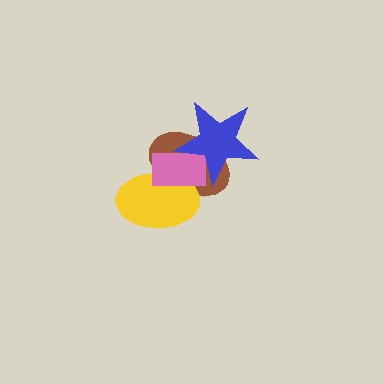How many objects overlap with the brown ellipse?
3 objects overlap with the brown ellipse.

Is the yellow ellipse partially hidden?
Yes, it is partially covered by another shape.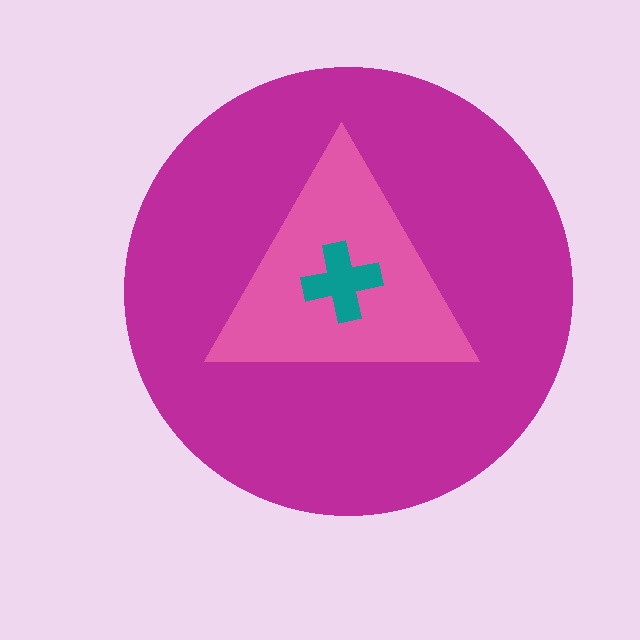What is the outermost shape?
The magenta circle.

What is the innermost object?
The teal cross.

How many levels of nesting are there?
3.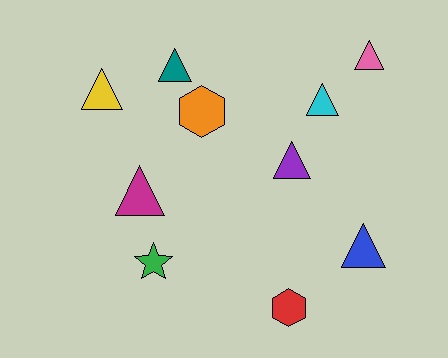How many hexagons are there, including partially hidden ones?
There are 2 hexagons.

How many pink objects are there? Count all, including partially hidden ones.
There is 1 pink object.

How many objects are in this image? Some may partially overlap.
There are 10 objects.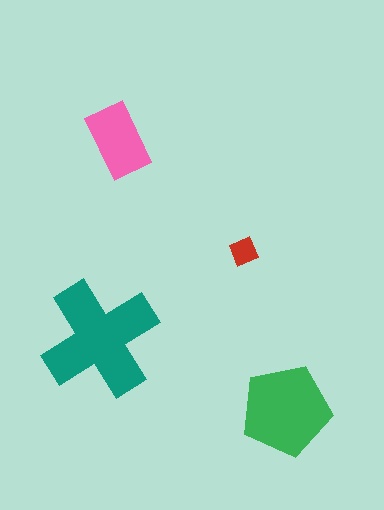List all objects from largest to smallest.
The teal cross, the green pentagon, the pink rectangle, the red diamond.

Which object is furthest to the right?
The green pentagon is rightmost.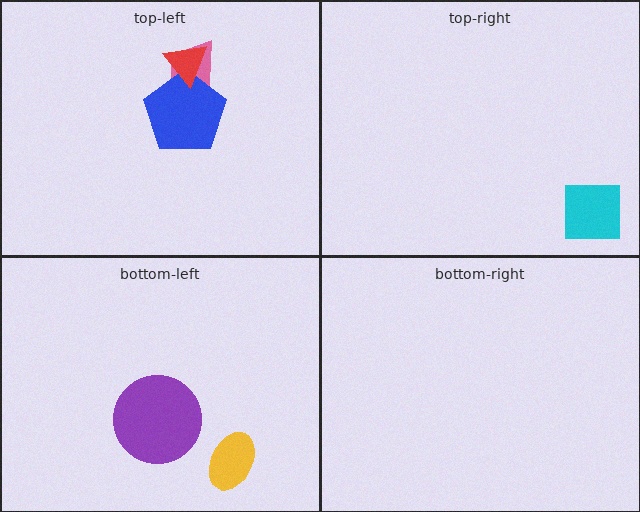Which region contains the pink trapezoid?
The top-left region.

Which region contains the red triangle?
The top-left region.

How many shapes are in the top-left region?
3.